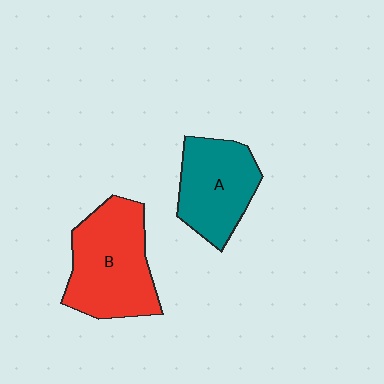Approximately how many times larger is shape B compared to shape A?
Approximately 1.3 times.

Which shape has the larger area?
Shape B (red).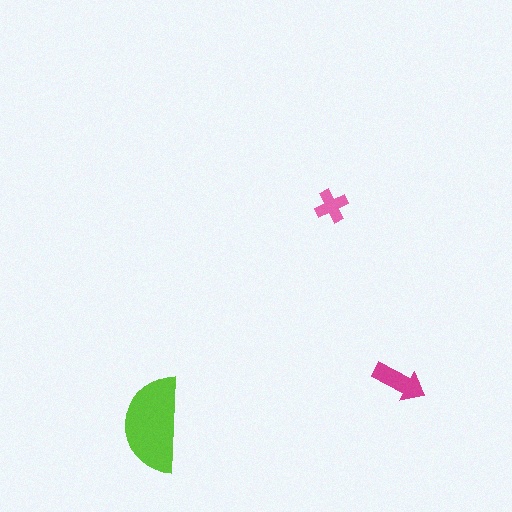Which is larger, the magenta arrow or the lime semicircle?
The lime semicircle.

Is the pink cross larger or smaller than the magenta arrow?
Smaller.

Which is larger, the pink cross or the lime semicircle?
The lime semicircle.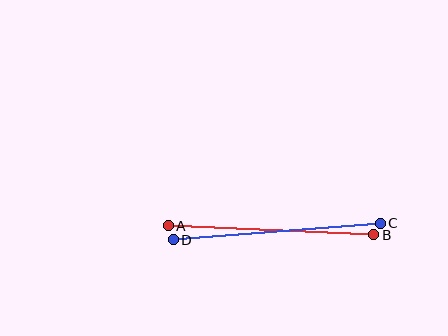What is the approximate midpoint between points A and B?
The midpoint is at approximately (271, 230) pixels.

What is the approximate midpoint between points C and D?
The midpoint is at approximately (277, 231) pixels.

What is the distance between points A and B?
The distance is approximately 206 pixels.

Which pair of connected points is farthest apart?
Points C and D are farthest apart.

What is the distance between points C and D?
The distance is approximately 208 pixels.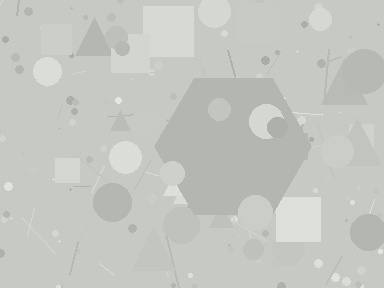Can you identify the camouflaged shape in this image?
The camouflaged shape is a hexagon.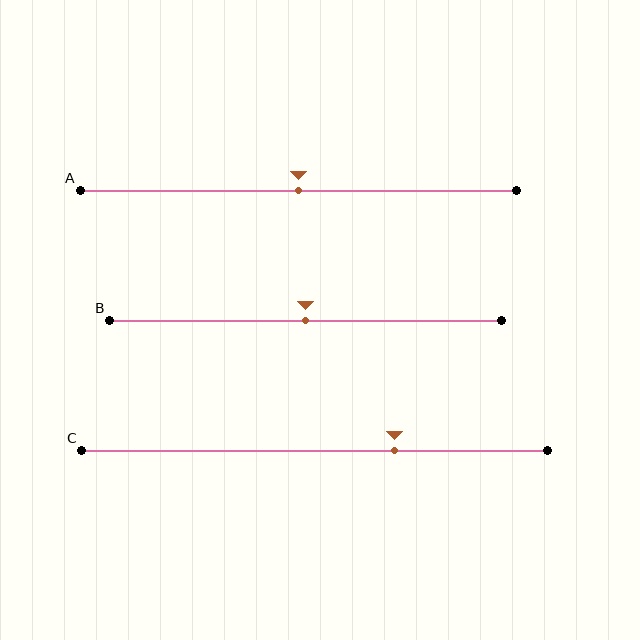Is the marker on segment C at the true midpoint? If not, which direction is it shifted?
No, the marker on segment C is shifted to the right by about 17% of the segment length.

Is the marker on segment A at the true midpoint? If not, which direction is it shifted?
Yes, the marker on segment A is at the true midpoint.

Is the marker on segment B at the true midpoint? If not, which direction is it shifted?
Yes, the marker on segment B is at the true midpoint.